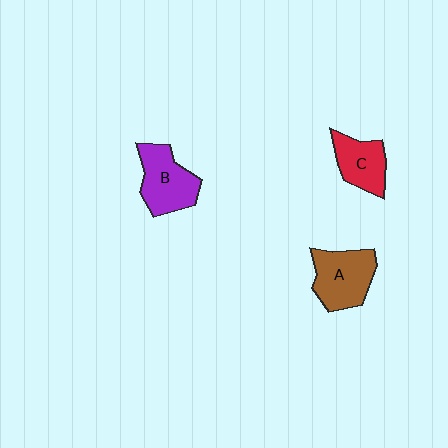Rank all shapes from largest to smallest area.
From largest to smallest: A (brown), B (purple), C (red).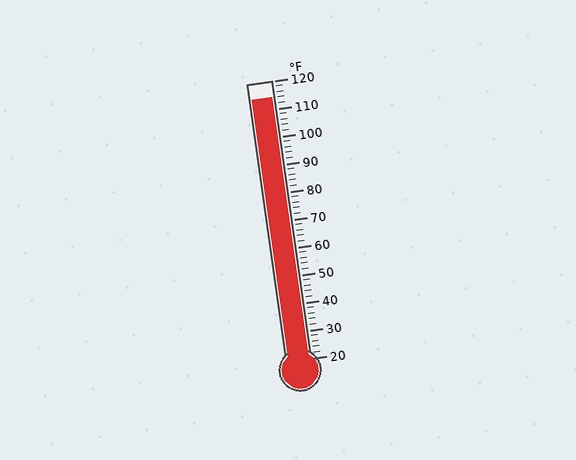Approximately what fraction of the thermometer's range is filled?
The thermometer is filled to approximately 95% of its range.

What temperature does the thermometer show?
The thermometer shows approximately 114°F.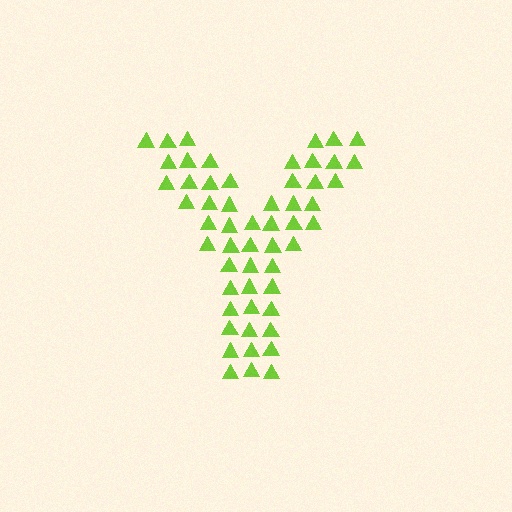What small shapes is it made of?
It is made of small triangles.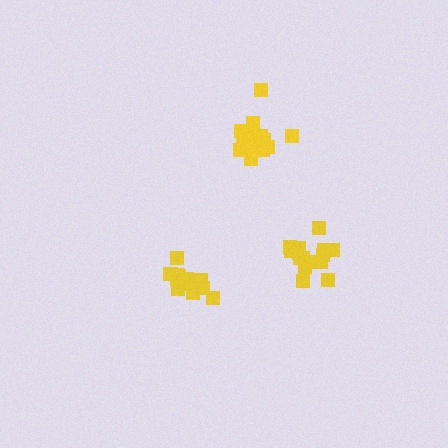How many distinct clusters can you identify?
There are 3 distinct clusters.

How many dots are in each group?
Group 1: 15 dots, Group 2: 14 dots, Group 3: 15 dots (44 total).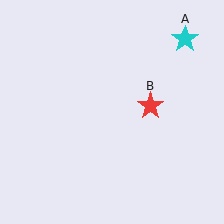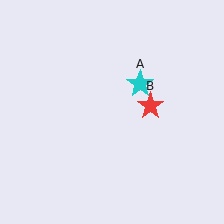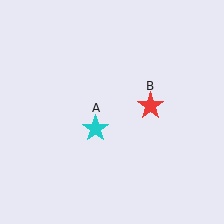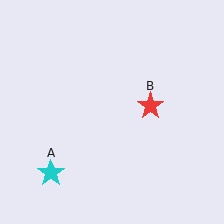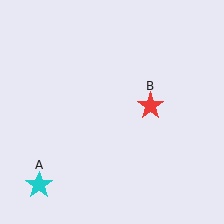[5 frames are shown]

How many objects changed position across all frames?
1 object changed position: cyan star (object A).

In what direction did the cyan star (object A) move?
The cyan star (object A) moved down and to the left.